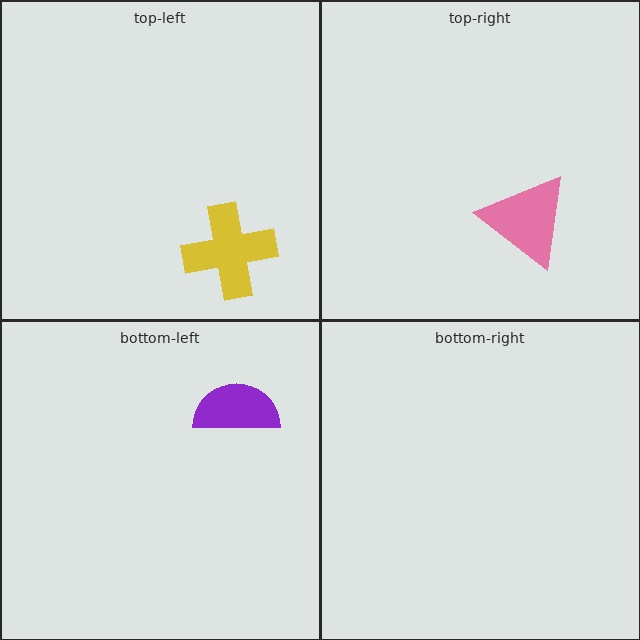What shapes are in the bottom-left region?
The purple semicircle.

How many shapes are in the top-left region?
1.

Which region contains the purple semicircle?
The bottom-left region.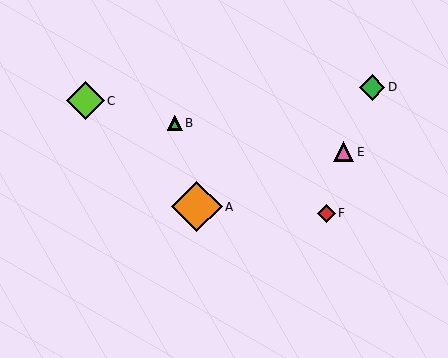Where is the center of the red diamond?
The center of the red diamond is at (327, 213).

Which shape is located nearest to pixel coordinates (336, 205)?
The red diamond (labeled F) at (327, 213) is nearest to that location.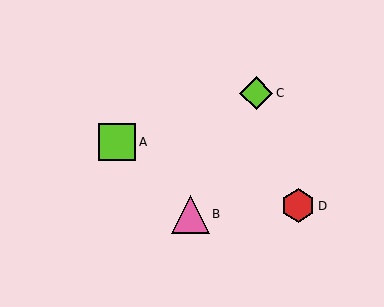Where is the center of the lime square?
The center of the lime square is at (117, 142).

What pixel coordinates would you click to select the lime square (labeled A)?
Click at (117, 142) to select the lime square A.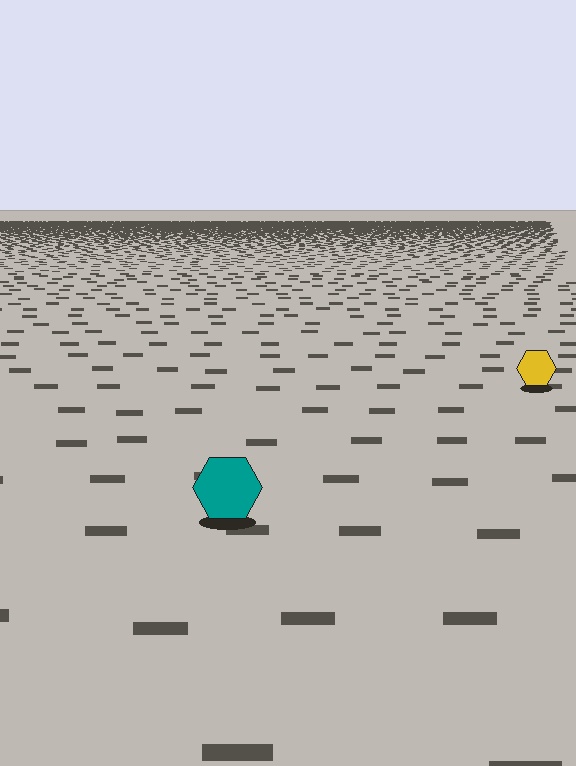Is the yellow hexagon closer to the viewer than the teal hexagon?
No. The teal hexagon is closer — you can tell from the texture gradient: the ground texture is coarser near it.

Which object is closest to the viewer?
The teal hexagon is closest. The texture marks near it are larger and more spread out.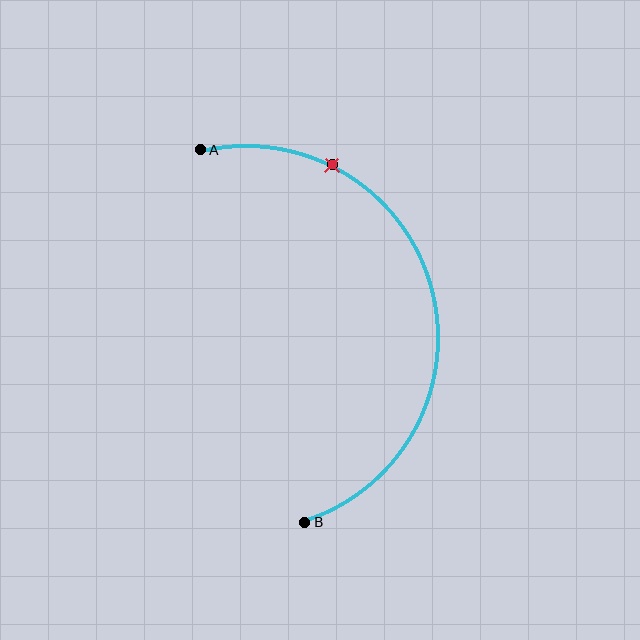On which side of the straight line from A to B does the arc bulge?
The arc bulges to the right of the straight line connecting A and B.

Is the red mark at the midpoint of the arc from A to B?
No. The red mark lies on the arc but is closer to endpoint A. The arc midpoint would be at the point on the curve equidistant along the arc from both A and B.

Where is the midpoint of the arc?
The arc midpoint is the point on the curve farthest from the straight line joining A and B. It sits to the right of that line.